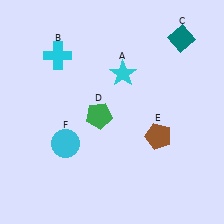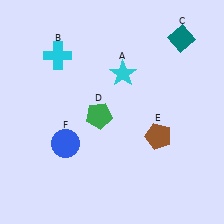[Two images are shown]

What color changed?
The circle (F) changed from cyan in Image 1 to blue in Image 2.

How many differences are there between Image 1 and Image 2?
There is 1 difference between the two images.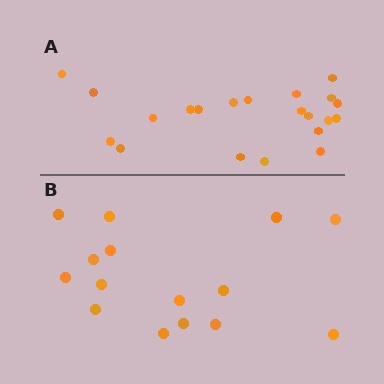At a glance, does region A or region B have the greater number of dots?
Region A (the top region) has more dots.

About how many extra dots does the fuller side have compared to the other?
Region A has about 6 more dots than region B.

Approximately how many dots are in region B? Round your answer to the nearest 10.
About 20 dots. (The exact count is 15, which rounds to 20.)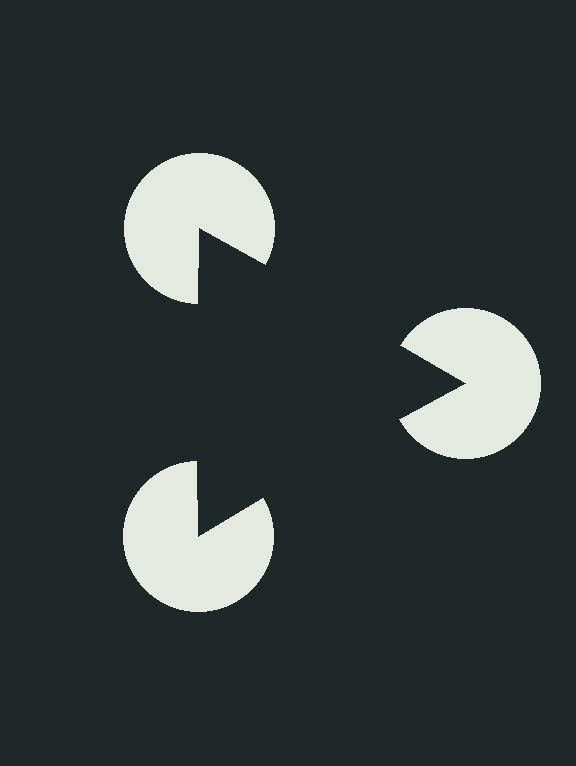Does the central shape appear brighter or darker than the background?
It typically appears slightly darker than the background, even though no actual brightness change is drawn.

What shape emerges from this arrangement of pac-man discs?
An illusory triangle — its edges are inferred from the aligned wedge cuts in the pac-man discs, not physically drawn.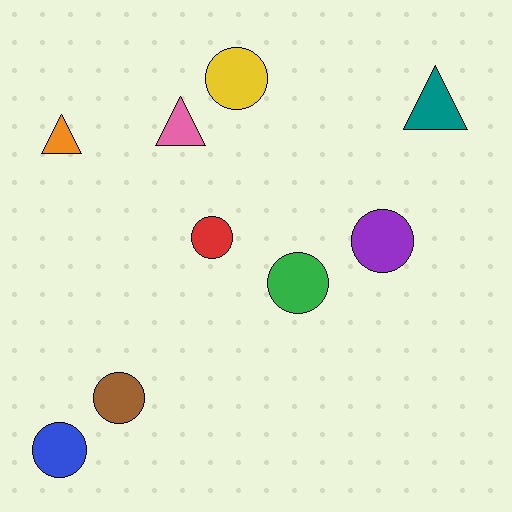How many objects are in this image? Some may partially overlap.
There are 9 objects.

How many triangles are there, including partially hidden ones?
There are 3 triangles.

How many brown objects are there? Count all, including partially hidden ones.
There is 1 brown object.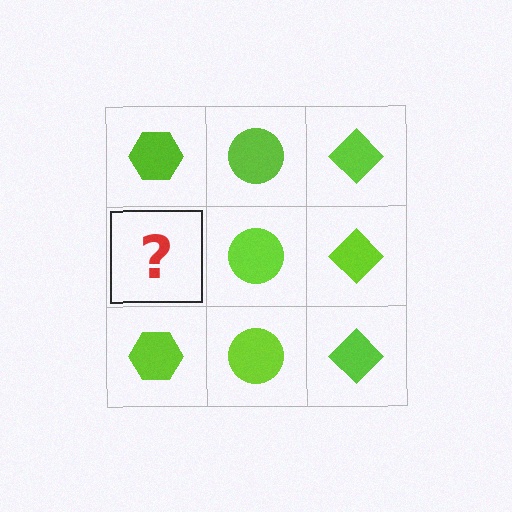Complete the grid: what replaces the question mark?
The question mark should be replaced with a lime hexagon.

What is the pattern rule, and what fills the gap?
The rule is that each column has a consistent shape. The gap should be filled with a lime hexagon.